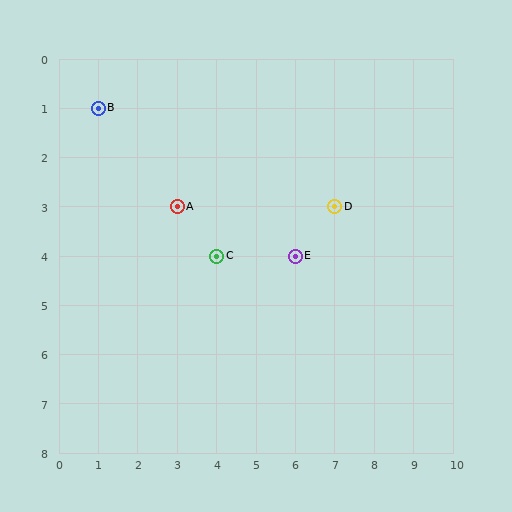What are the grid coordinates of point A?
Point A is at grid coordinates (3, 3).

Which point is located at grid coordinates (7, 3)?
Point D is at (7, 3).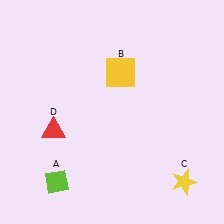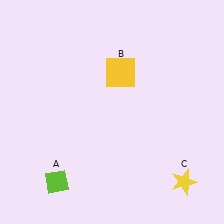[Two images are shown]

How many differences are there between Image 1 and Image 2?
There is 1 difference between the two images.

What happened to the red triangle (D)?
The red triangle (D) was removed in Image 2. It was in the bottom-left area of Image 1.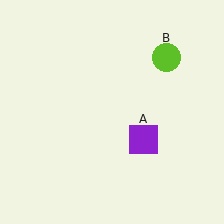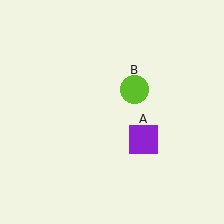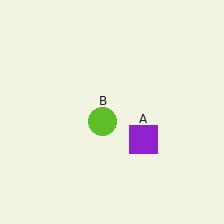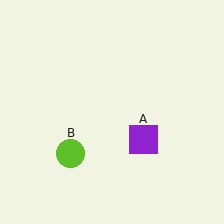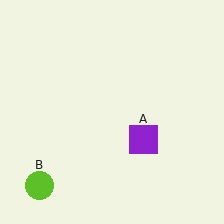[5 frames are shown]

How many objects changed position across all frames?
1 object changed position: lime circle (object B).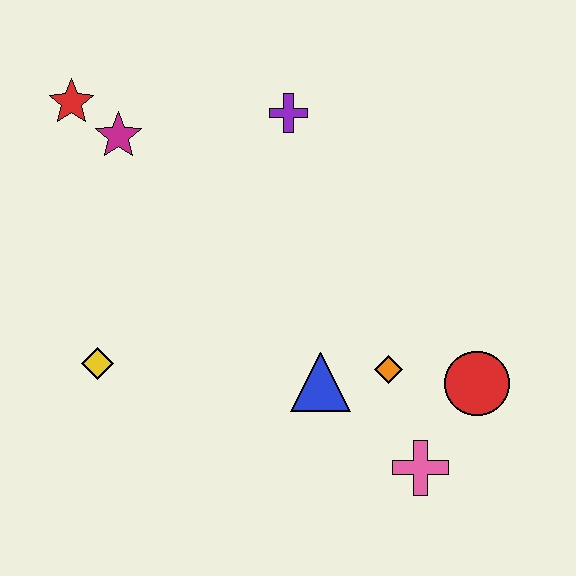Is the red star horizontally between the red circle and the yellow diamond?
No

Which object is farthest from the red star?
The pink cross is farthest from the red star.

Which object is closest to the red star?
The magenta star is closest to the red star.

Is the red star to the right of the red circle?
No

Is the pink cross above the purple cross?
No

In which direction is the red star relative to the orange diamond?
The red star is to the left of the orange diamond.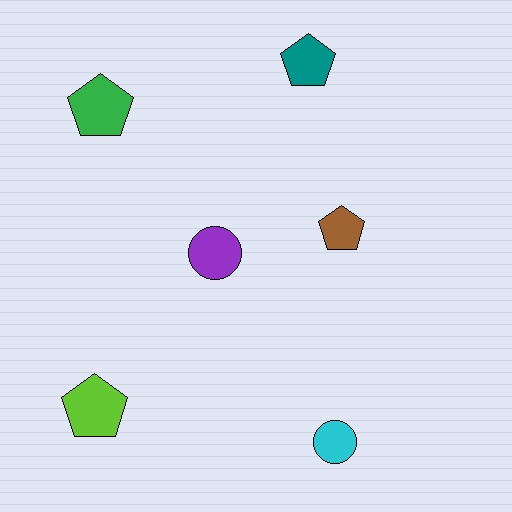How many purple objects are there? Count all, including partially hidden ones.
There is 1 purple object.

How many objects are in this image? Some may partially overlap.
There are 6 objects.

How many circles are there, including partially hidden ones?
There are 2 circles.